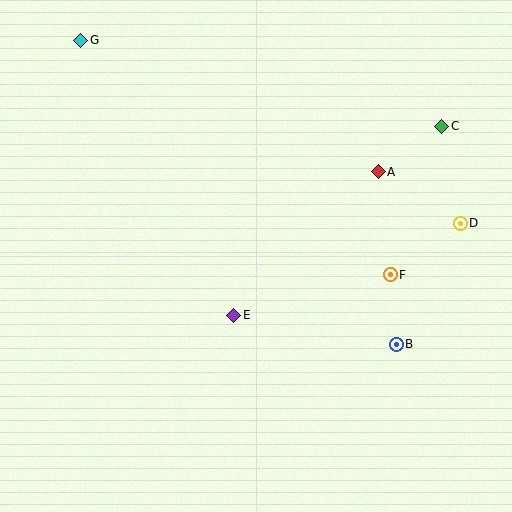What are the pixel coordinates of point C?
Point C is at (442, 126).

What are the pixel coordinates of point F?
Point F is at (390, 275).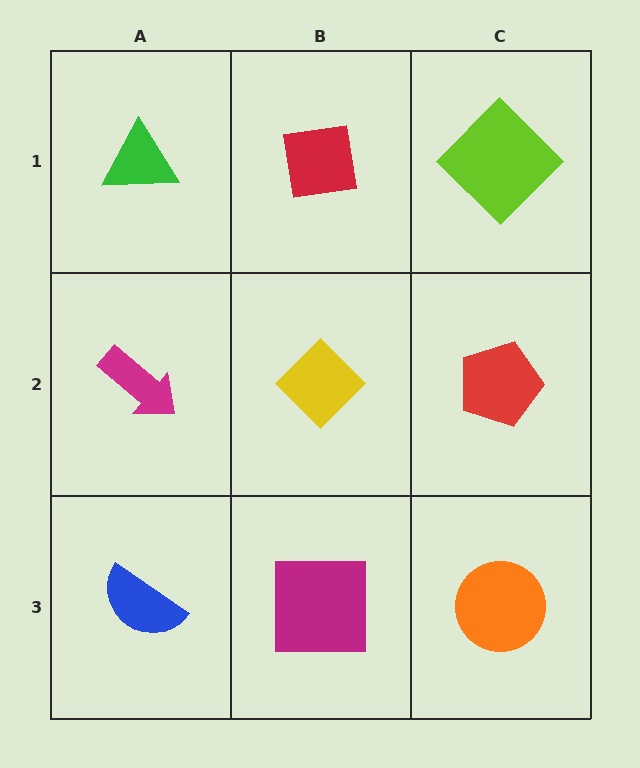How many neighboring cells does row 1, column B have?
3.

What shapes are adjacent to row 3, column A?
A magenta arrow (row 2, column A), a magenta square (row 3, column B).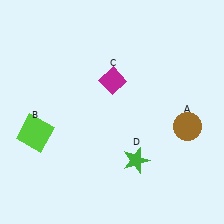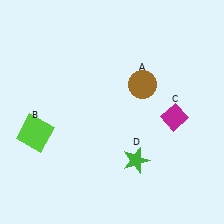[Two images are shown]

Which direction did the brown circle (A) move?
The brown circle (A) moved left.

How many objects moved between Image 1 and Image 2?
2 objects moved between the two images.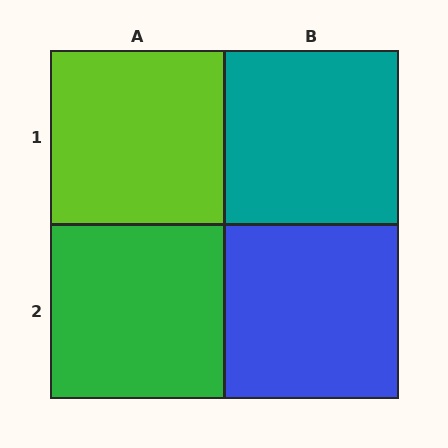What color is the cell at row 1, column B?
Teal.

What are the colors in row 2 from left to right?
Green, blue.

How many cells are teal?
1 cell is teal.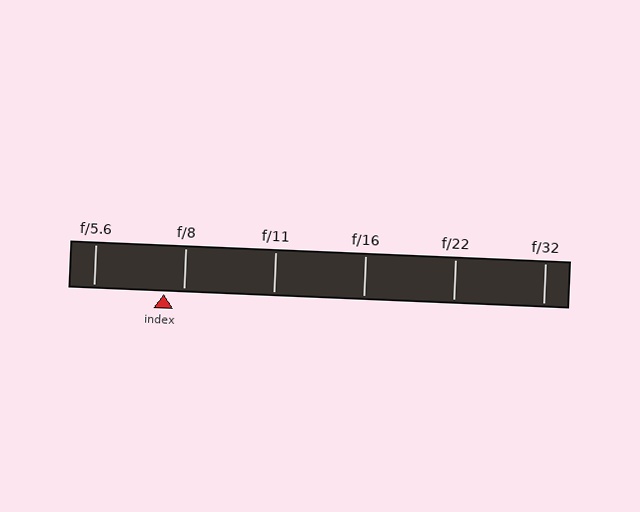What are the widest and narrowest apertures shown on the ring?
The widest aperture shown is f/5.6 and the narrowest is f/32.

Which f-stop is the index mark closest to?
The index mark is closest to f/8.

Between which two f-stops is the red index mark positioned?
The index mark is between f/5.6 and f/8.